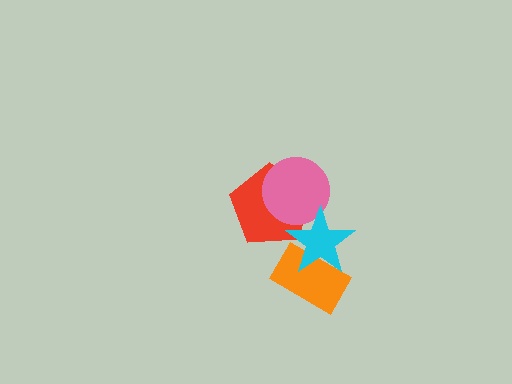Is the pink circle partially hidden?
Yes, it is partially covered by another shape.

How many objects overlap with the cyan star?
3 objects overlap with the cyan star.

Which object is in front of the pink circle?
The cyan star is in front of the pink circle.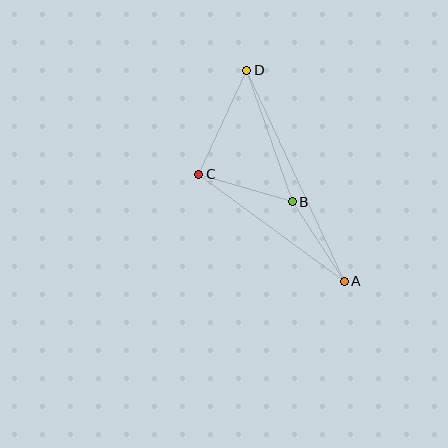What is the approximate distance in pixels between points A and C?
The distance between A and C is approximately 181 pixels.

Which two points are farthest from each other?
Points A and D are farthest from each other.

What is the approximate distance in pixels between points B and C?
The distance between B and C is approximately 97 pixels.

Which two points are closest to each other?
Points A and B are closest to each other.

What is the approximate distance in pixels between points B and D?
The distance between B and D is approximately 139 pixels.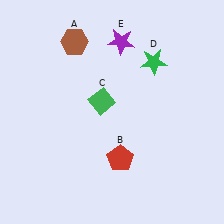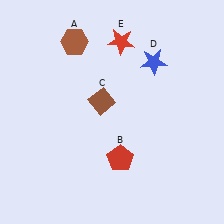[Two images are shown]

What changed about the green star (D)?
In Image 1, D is green. In Image 2, it changed to blue.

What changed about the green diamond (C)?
In Image 1, C is green. In Image 2, it changed to brown.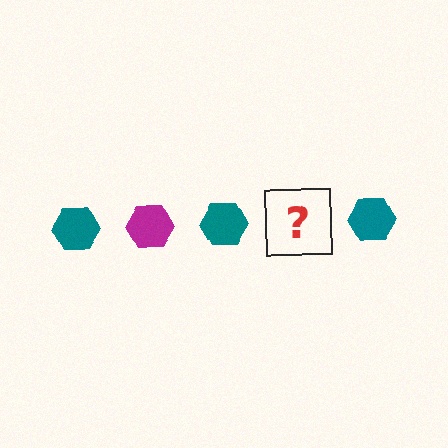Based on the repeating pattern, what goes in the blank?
The blank should be a magenta hexagon.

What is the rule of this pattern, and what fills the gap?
The rule is that the pattern cycles through teal, magenta hexagons. The gap should be filled with a magenta hexagon.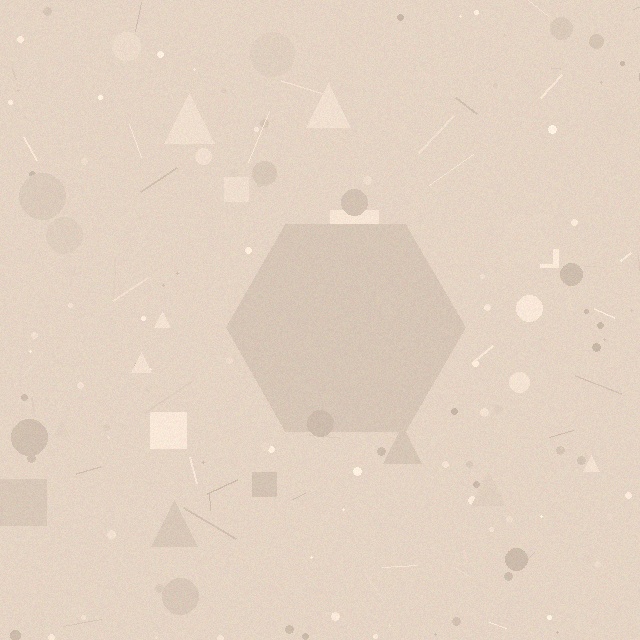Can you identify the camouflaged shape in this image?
The camouflaged shape is a hexagon.